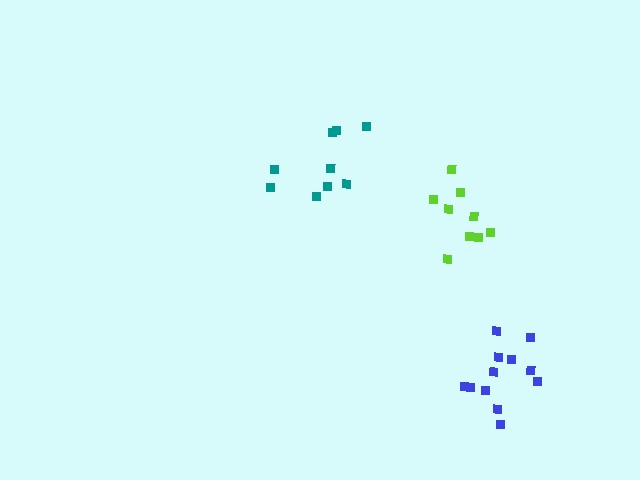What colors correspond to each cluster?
The clusters are colored: teal, lime, blue.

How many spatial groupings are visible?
There are 3 spatial groupings.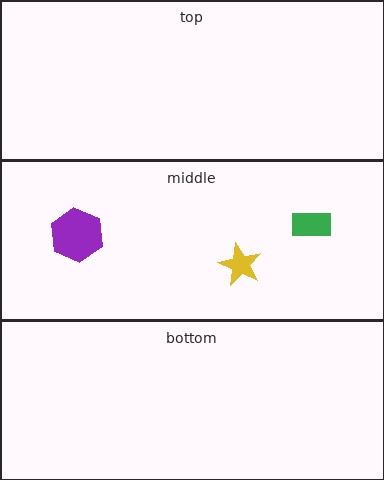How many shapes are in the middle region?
3.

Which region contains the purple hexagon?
The middle region.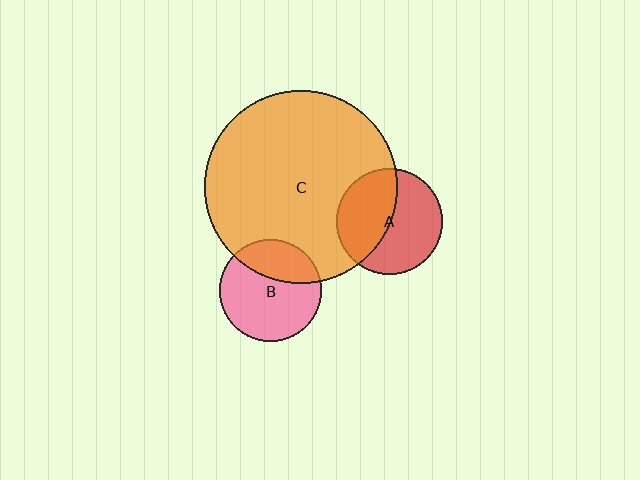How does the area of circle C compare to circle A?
Approximately 3.3 times.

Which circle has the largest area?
Circle C (orange).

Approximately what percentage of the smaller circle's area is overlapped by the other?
Approximately 45%.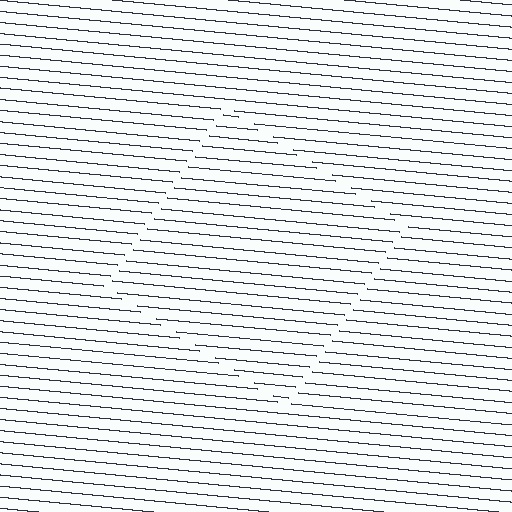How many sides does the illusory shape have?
4 sides — the line-ends trace a square.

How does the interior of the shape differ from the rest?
The interior of the shape contains the same grating, shifted by half a period — the contour is defined by the phase discontinuity where line-ends from the inner and outer gratings abut.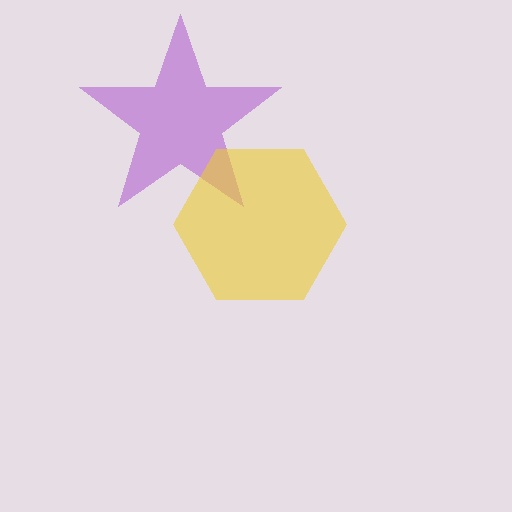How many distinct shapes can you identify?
There are 2 distinct shapes: a purple star, a yellow hexagon.